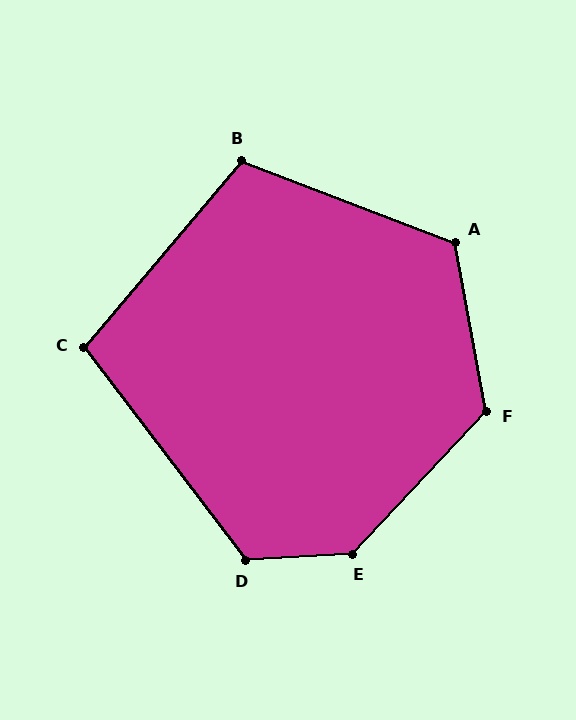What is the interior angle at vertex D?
Approximately 124 degrees (obtuse).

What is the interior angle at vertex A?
Approximately 121 degrees (obtuse).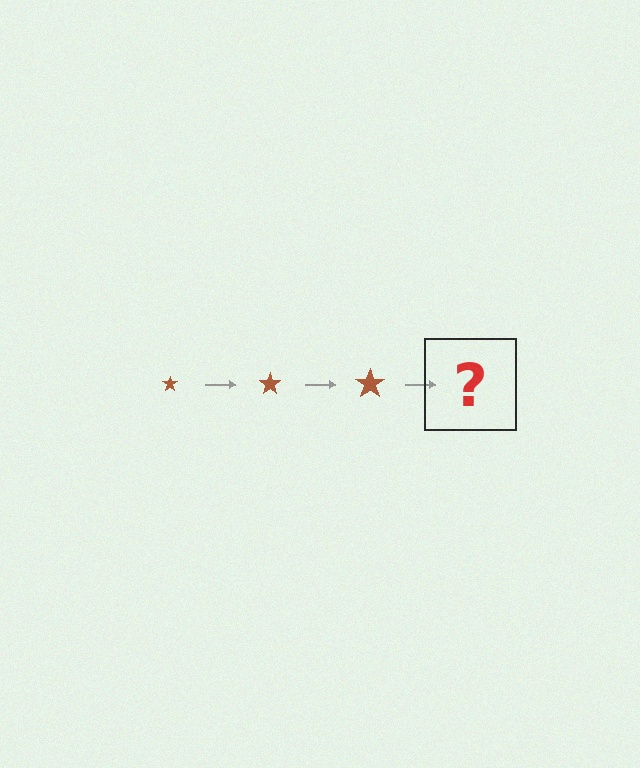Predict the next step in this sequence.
The next step is a brown star, larger than the previous one.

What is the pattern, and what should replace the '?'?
The pattern is that the star gets progressively larger each step. The '?' should be a brown star, larger than the previous one.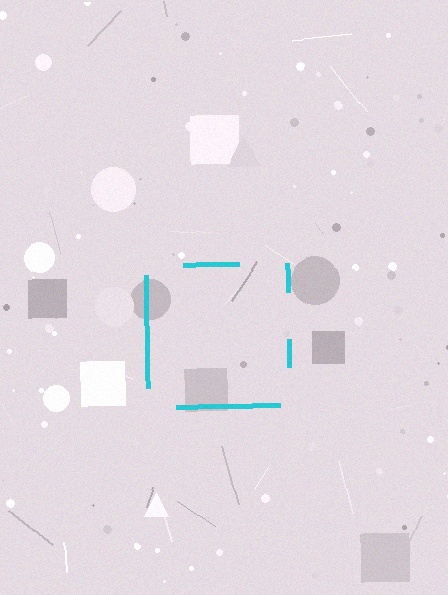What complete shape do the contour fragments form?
The contour fragments form a square.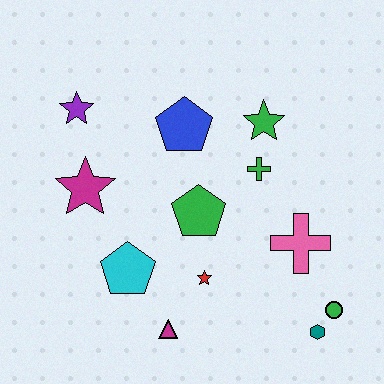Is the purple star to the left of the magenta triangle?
Yes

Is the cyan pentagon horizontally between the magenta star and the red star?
Yes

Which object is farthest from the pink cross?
The purple star is farthest from the pink cross.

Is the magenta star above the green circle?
Yes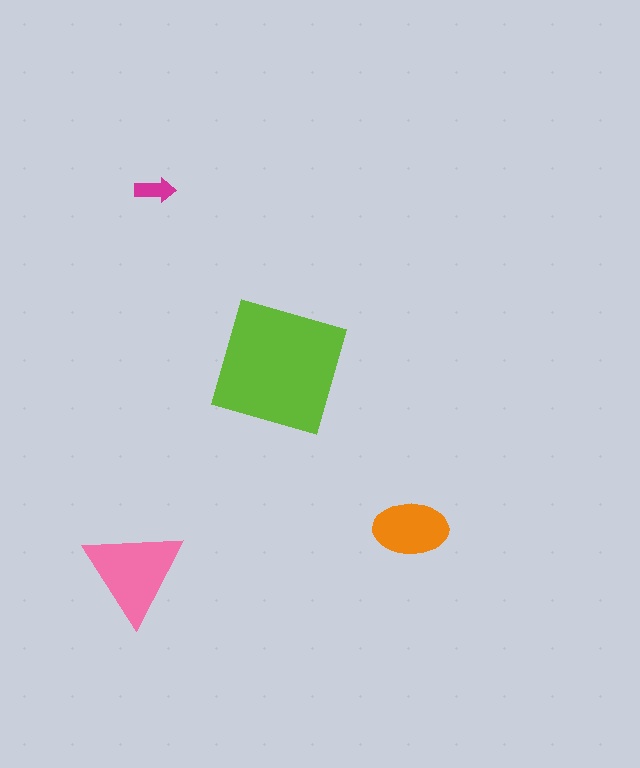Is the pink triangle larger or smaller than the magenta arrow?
Larger.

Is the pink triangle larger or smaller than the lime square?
Smaller.